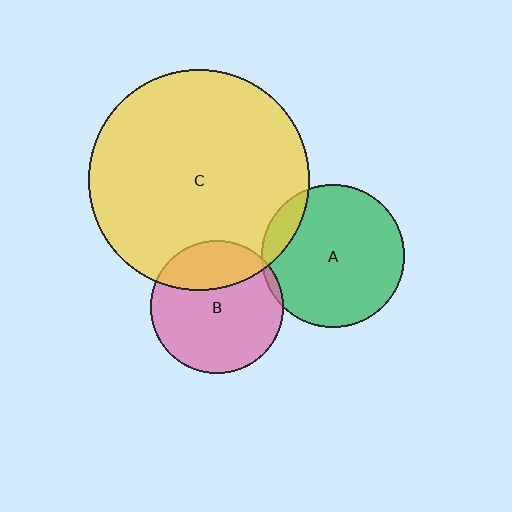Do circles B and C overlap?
Yes.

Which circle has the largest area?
Circle C (yellow).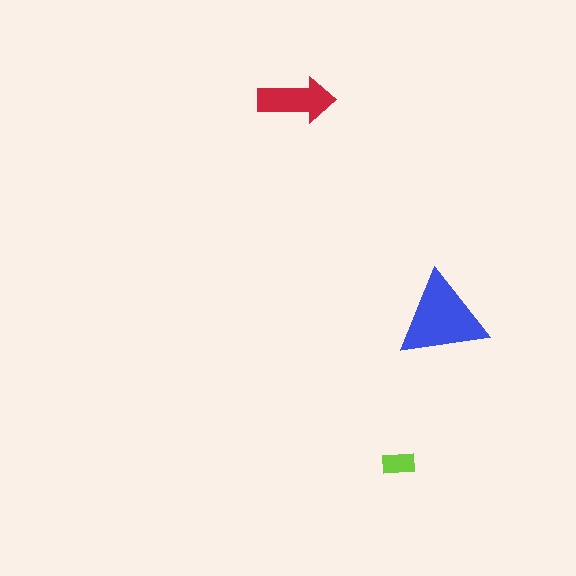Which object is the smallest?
The lime rectangle.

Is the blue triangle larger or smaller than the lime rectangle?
Larger.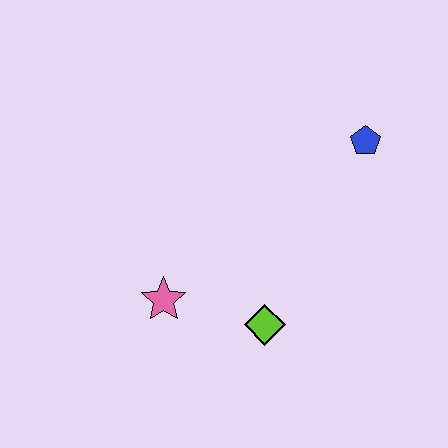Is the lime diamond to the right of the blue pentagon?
No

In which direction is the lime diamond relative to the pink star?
The lime diamond is to the right of the pink star.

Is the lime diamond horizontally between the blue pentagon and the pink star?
Yes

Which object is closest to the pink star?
The lime diamond is closest to the pink star.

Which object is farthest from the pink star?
The blue pentagon is farthest from the pink star.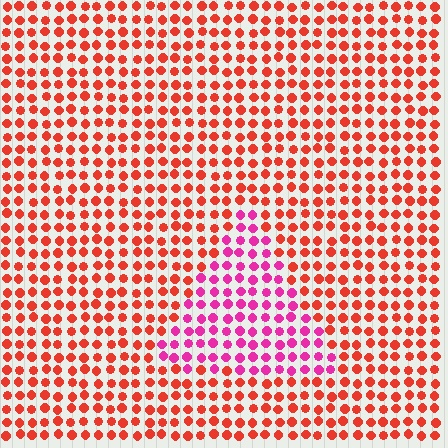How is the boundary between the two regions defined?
The boundary is defined purely by a slight shift in hue (about 44 degrees). Spacing, size, and orientation are identical on both sides.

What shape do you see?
I see a triangle.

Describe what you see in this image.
The image is filled with small red elements in a uniform arrangement. A triangle-shaped region is visible where the elements are tinted to a slightly different hue, forming a subtle color boundary.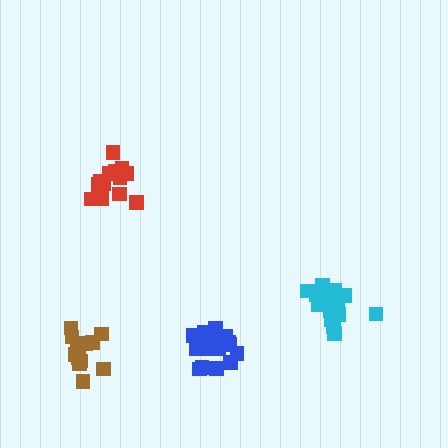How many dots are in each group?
Group 1: 18 dots, Group 2: 13 dots, Group 3: 18 dots, Group 4: 12 dots (61 total).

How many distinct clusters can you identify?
There are 4 distinct clusters.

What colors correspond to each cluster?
The clusters are colored: blue, red, cyan, brown.